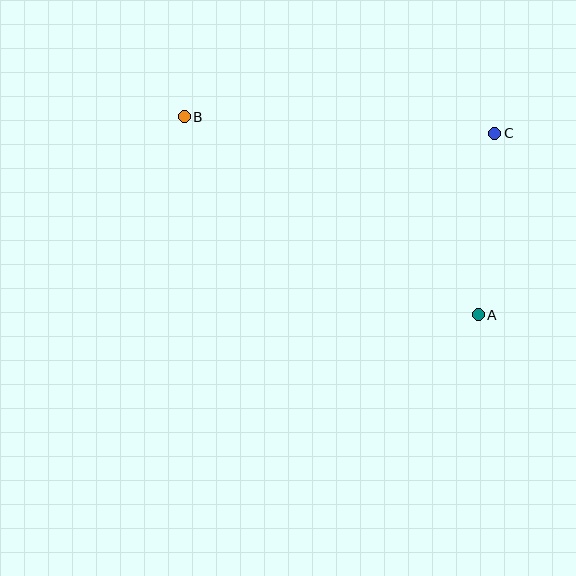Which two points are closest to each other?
Points A and C are closest to each other.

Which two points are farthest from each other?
Points A and B are farthest from each other.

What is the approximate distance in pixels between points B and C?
The distance between B and C is approximately 311 pixels.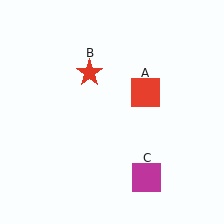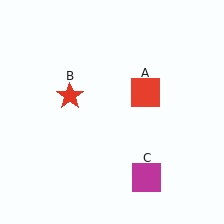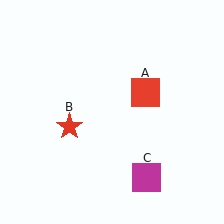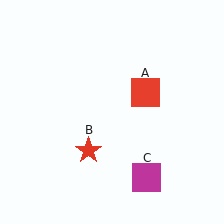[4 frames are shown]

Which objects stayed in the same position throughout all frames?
Red square (object A) and magenta square (object C) remained stationary.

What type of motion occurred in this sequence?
The red star (object B) rotated counterclockwise around the center of the scene.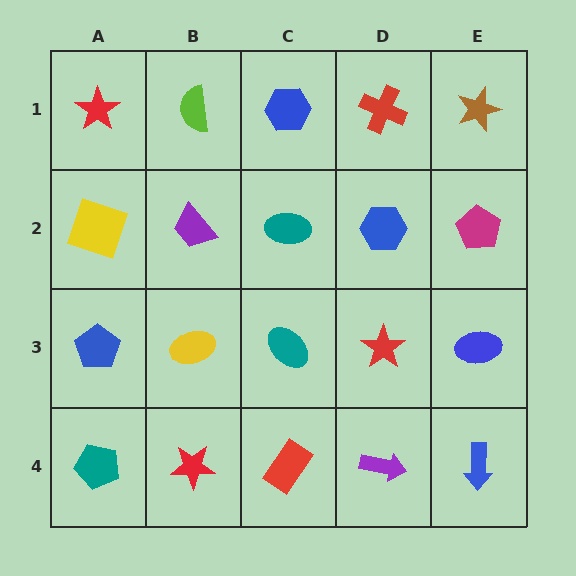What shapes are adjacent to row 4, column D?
A red star (row 3, column D), a red rectangle (row 4, column C), a blue arrow (row 4, column E).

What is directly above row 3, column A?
A yellow square.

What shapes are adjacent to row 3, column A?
A yellow square (row 2, column A), a teal pentagon (row 4, column A), a yellow ellipse (row 3, column B).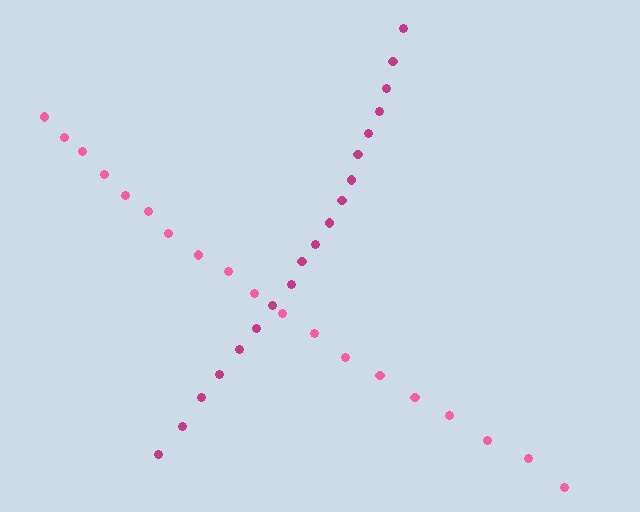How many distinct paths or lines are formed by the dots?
There are 2 distinct paths.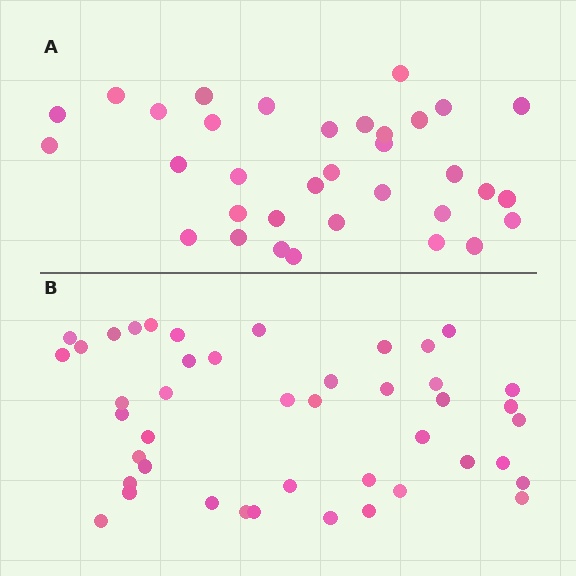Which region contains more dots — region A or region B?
Region B (the bottom region) has more dots.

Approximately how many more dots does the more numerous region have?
Region B has roughly 10 or so more dots than region A.